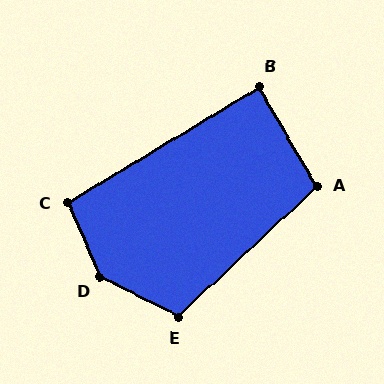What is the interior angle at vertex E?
Approximately 110 degrees (obtuse).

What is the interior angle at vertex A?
Approximately 103 degrees (obtuse).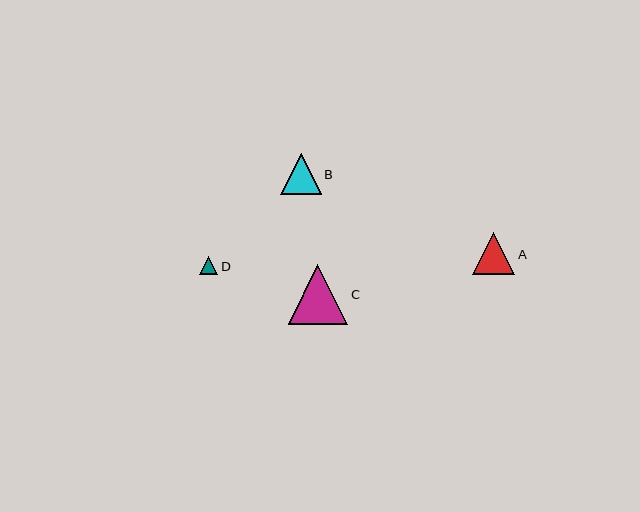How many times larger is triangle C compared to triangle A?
Triangle C is approximately 1.4 times the size of triangle A.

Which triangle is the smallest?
Triangle D is the smallest with a size of approximately 18 pixels.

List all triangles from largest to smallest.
From largest to smallest: C, A, B, D.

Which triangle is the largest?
Triangle C is the largest with a size of approximately 60 pixels.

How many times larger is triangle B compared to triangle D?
Triangle B is approximately 2.3 times the size of triangle D.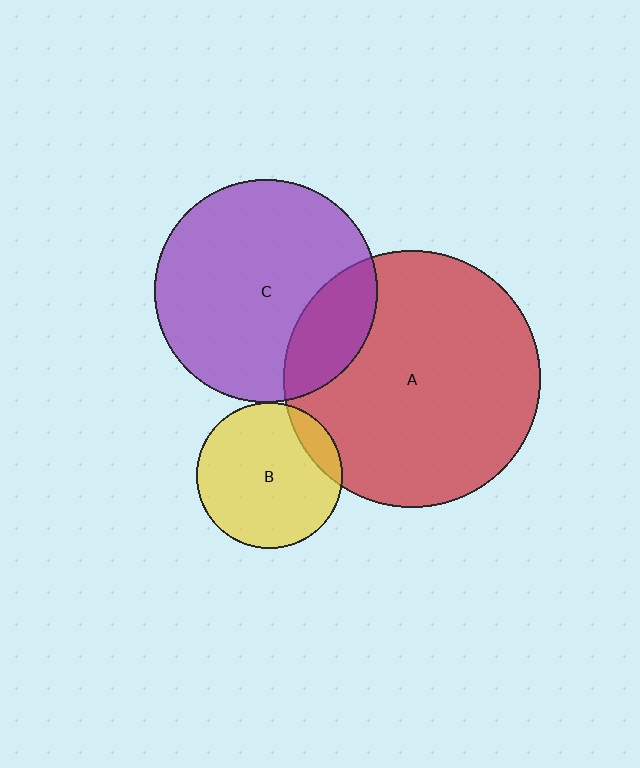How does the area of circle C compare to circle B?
Approximately 2.3 times.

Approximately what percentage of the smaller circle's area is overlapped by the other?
Approximately 10%.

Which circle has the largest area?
Circle A (red).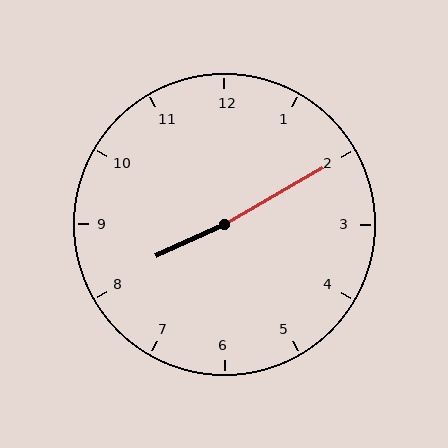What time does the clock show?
8:10.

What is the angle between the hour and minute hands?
Approximately 175 degrees.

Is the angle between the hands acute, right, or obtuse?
It is obtuse.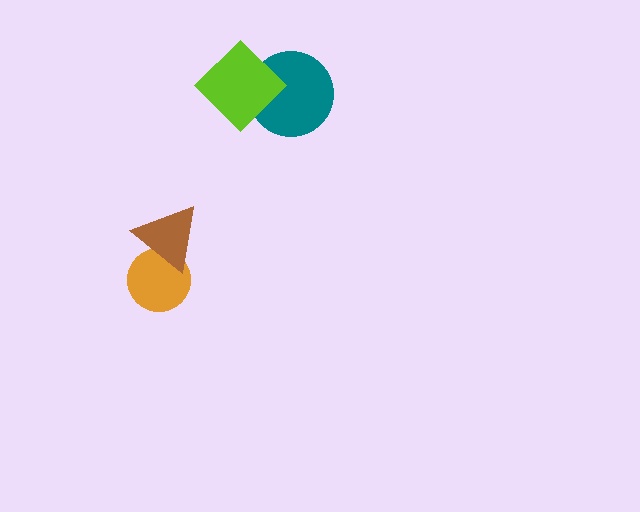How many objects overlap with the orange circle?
1 object overlaps with the orange circle.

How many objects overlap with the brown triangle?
1 object overlaps with the brown triangle.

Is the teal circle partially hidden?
Yes, it is partially covered by another shape.